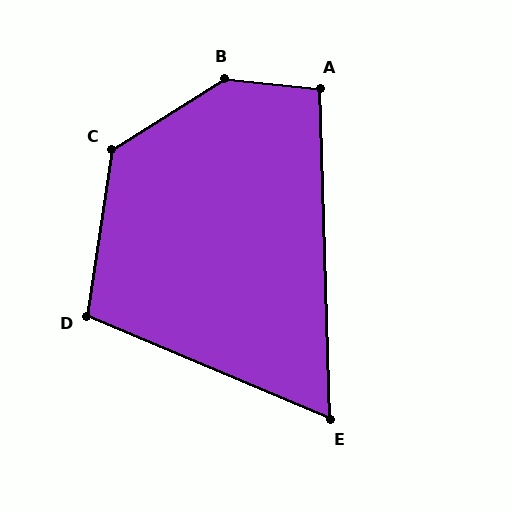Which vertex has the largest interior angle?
B, at approximately 143 degrees.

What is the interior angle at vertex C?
Approximately 130 degrees (obtuse).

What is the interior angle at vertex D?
Approximately 105 degrees (obtuse).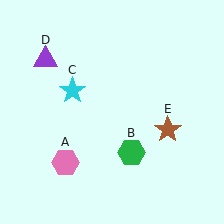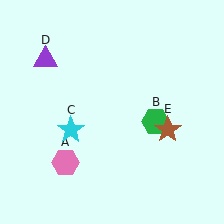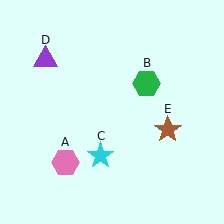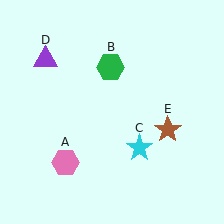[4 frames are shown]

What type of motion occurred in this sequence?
The green hexagon (object B), cyan star (object C) rotated counterclockwise around the center of the scene.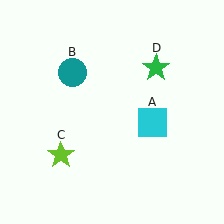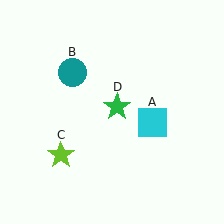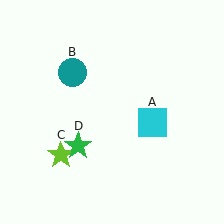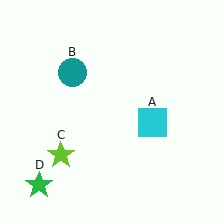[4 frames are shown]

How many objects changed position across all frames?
1 object changed position: green star (object D).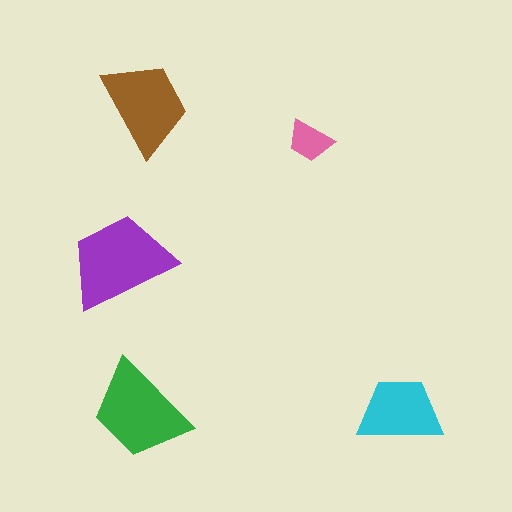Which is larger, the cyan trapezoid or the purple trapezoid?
The purple one.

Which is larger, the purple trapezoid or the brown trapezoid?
The purple one.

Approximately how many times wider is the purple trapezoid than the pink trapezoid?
About 2.5 times wider.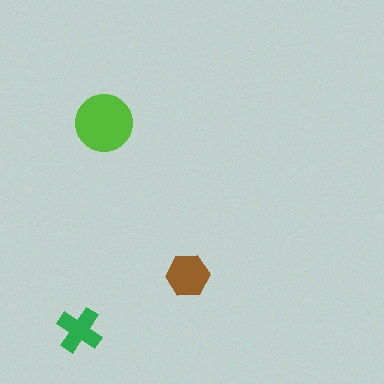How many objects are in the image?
There are 3 objects in the image.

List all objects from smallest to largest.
The green cross, the brown hexagon, the lime circle.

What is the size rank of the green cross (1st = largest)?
3rd.